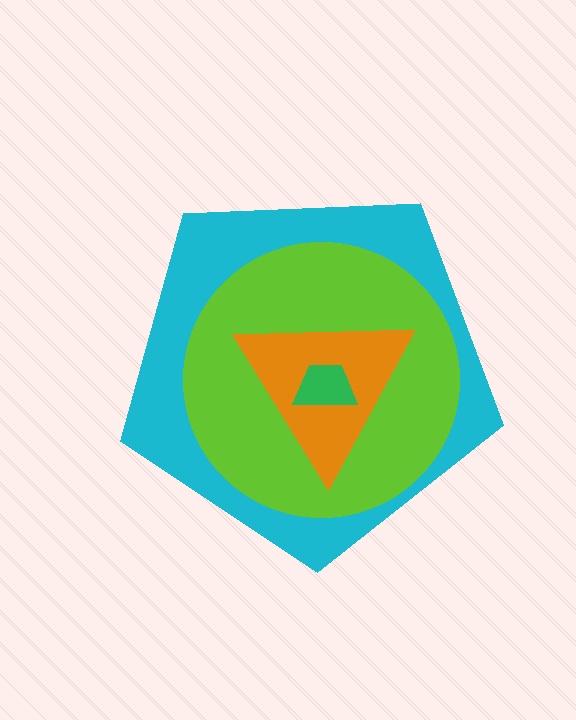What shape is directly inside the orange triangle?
The green trapezoid.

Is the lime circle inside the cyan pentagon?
Yes.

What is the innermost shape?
The green trapezoid.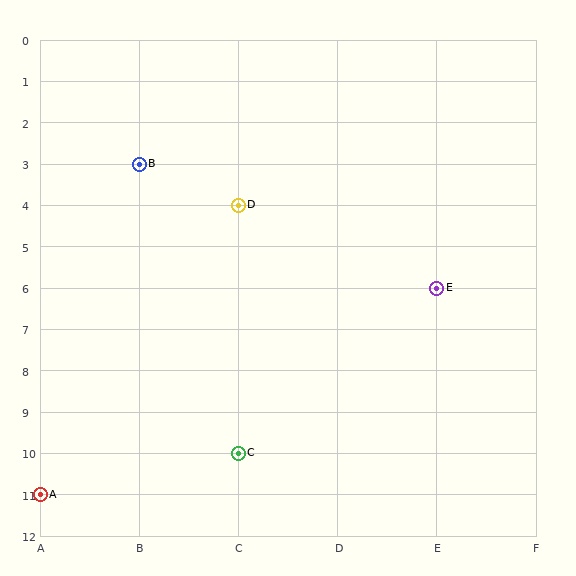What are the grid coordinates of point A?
Point A is at grid coordinates (A, 11).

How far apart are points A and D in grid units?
Points A and D are 2 columns and 7 rows apart (about 7.3 grid units diagonally).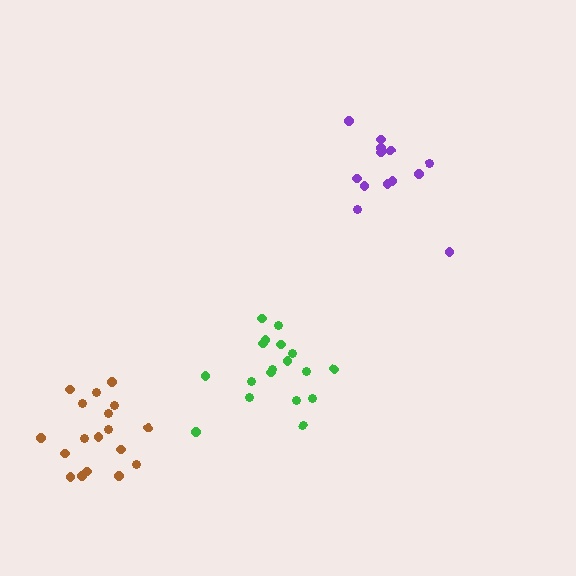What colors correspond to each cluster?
The clusters are colored: green, purple, brown.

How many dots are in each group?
Group 1: 18 dots, Group 2: 13 dots, Group 3: 18 dots (49 total).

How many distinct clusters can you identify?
There are 3 distinct clusters.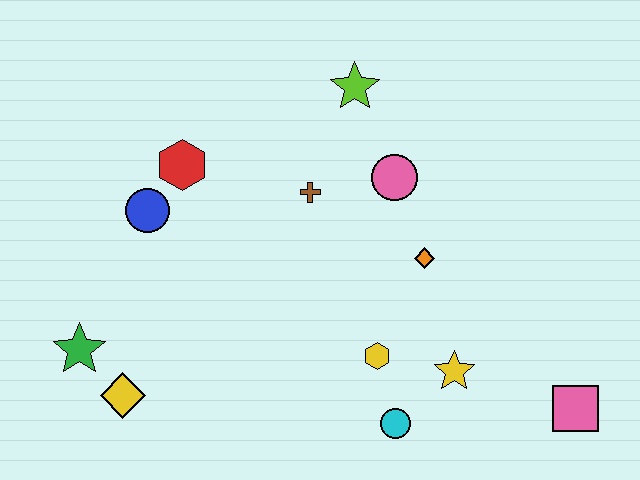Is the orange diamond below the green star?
No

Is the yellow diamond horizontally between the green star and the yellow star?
Yes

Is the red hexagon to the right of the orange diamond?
No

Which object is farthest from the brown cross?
The pink square is farthest from the brown cross.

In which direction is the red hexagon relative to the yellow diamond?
The red hexagon is above the yellow diamond.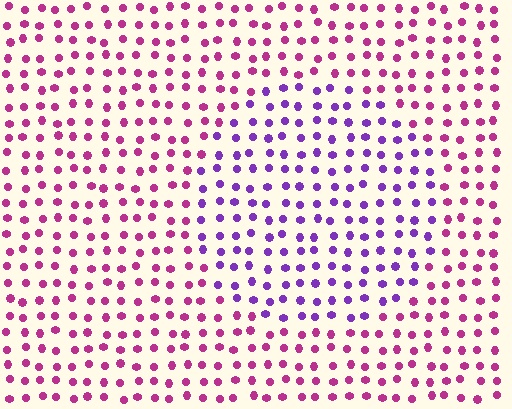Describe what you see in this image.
The image is filled with small magenta elements in a uniform arrangement. A circle-shaped region is visible where the elements are tinted to a slightly different hue, forming a subtle color boundary.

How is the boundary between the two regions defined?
The boundary is defined purely by a slight shift in hue (about 45 degrees). Spacing, size, and orientation are identical on both sides.